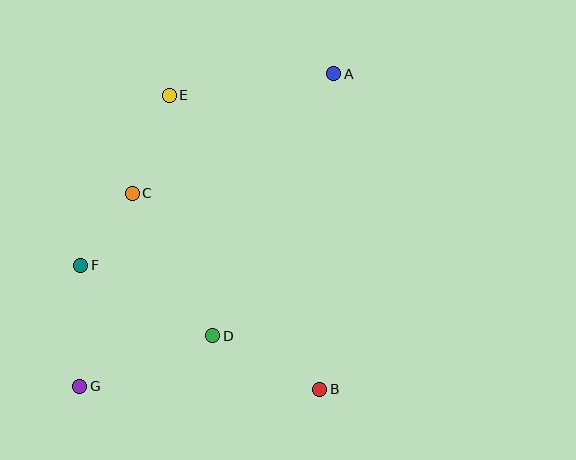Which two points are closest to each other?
Points C and F are closest to each other.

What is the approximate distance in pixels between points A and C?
The distance between A and C is approximately 234 pixels.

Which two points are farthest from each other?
Points A and G are farthest from each other.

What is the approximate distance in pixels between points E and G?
The distance between E and G is approximately 304 pixels.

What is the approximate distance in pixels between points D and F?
The distance between D and F is approximately 149 pixels.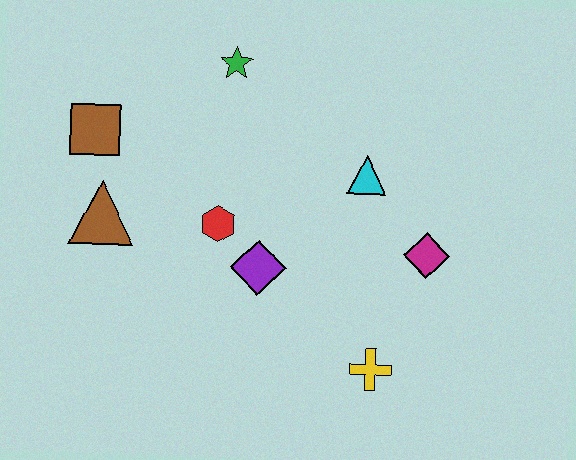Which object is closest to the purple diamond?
The red hexagon is closest to the purple diamond.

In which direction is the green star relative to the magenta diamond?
The green star is to the left of the magenta diamond.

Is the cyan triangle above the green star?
No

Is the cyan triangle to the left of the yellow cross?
Yes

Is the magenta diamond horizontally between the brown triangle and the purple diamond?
No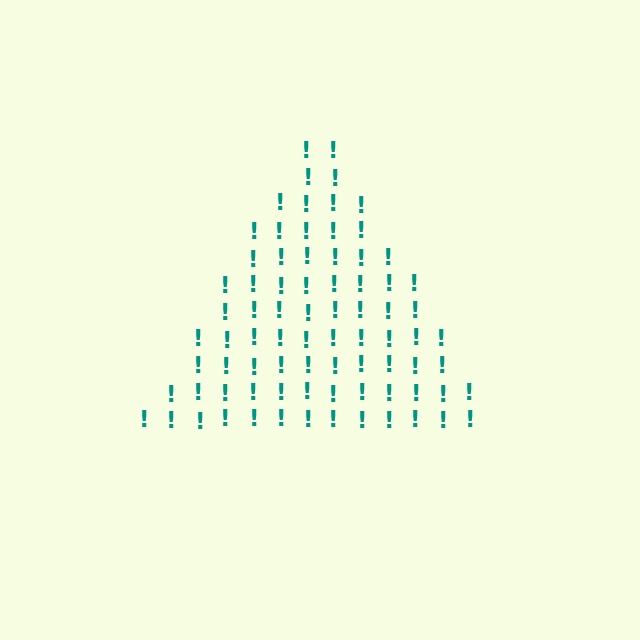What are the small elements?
The small elements are exclamation marks.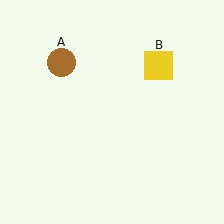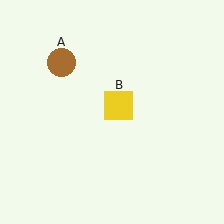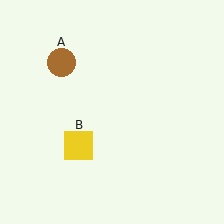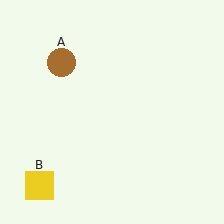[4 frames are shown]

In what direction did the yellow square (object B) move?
The yellow square (object B) moved down and to the left.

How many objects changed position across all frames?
1 object changed position: yellow square (object B).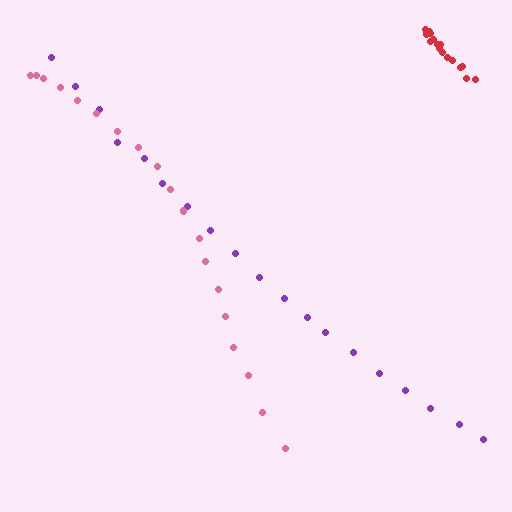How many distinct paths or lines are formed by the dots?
There are 3 distinct paths.